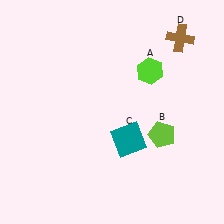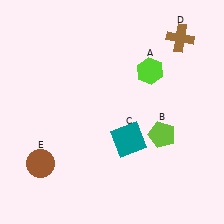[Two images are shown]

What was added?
A brown circle (E) was added in Image 2.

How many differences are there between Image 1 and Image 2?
There is 1 difference between the two images.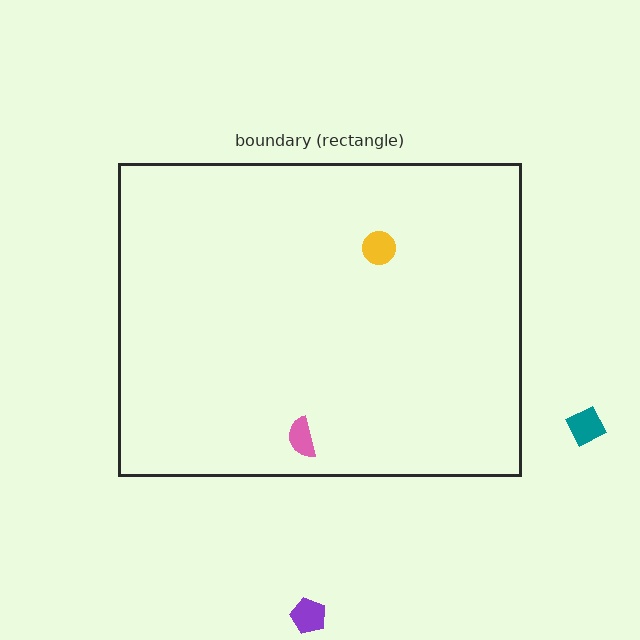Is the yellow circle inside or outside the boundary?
Inside.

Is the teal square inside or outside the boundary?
Outside.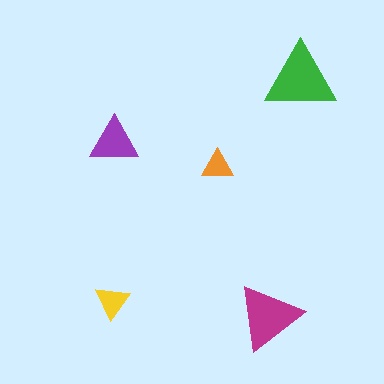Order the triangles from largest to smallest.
the green one, the magenta one, the purple one, the yellow one, the orange one.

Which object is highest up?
The green triangle is topmost.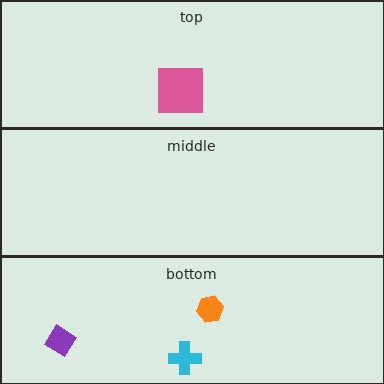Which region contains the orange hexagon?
The bottom region.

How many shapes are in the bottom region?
3.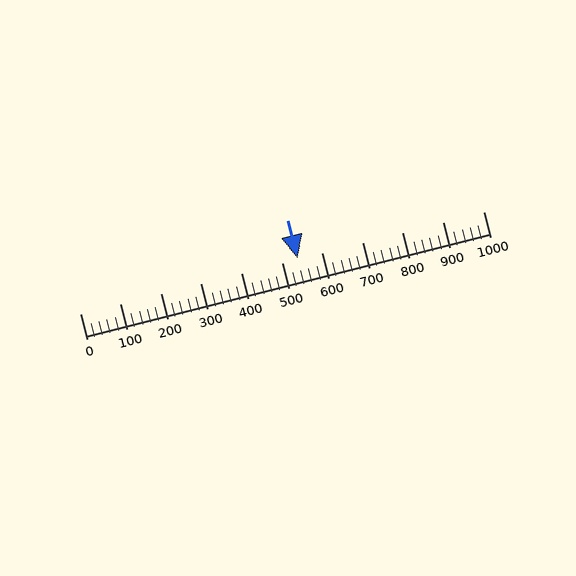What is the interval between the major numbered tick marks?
The major tick marks are spaced 100 units apart.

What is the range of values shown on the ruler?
The ruler shows values from 0 to 1000.